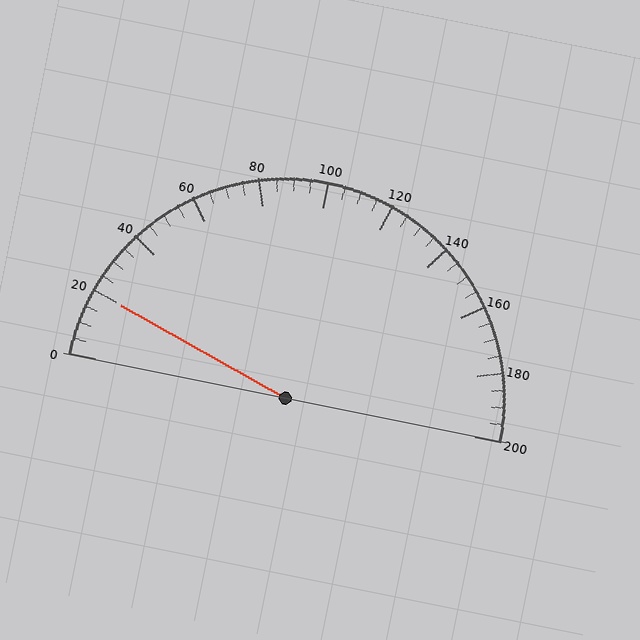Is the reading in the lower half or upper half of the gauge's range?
The reading is in the lower half of the range (0 to 200).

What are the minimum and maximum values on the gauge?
The gauge ranges from 0 to 200.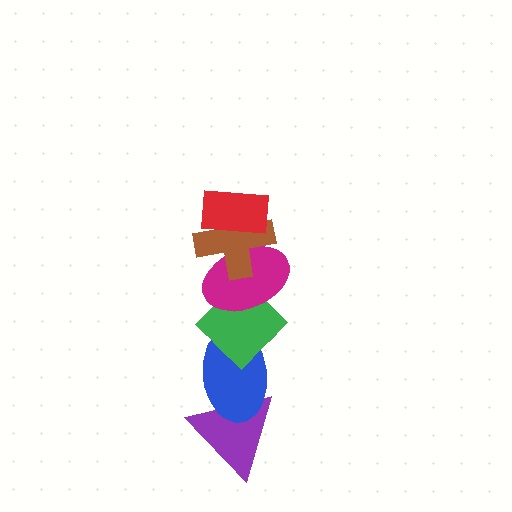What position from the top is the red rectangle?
The red rectangle is 1st from the top.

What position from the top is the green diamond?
The green diamond is 4th from the top.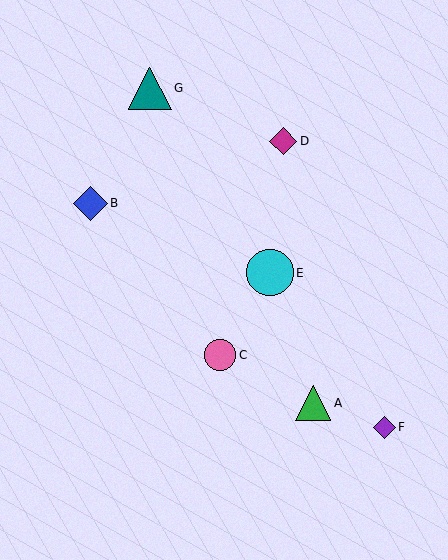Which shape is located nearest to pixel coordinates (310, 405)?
The green triangle (labeled A) at (313, 403) is nearest to that location.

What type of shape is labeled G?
Shape G is a teal triangle.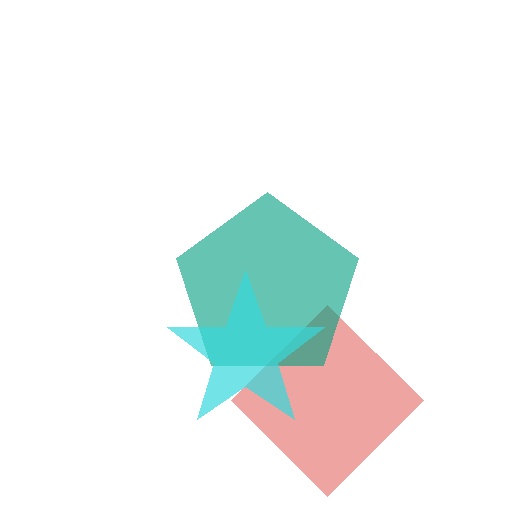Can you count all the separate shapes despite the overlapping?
Yes, there are 3 separate shapes.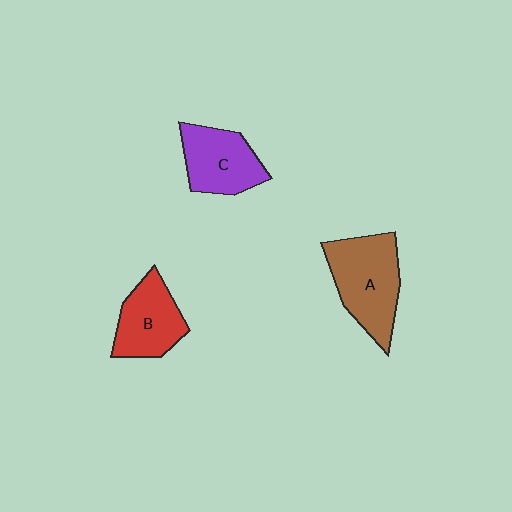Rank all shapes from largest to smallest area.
From largest to smallest: A (brown), C (purple), B (red).